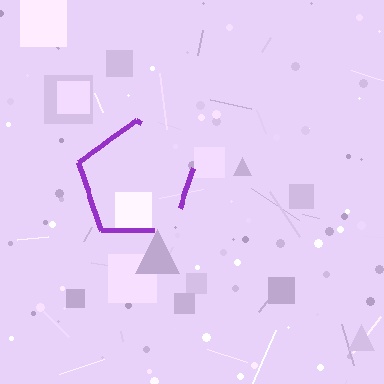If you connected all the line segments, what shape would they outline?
They would outline a pentagon.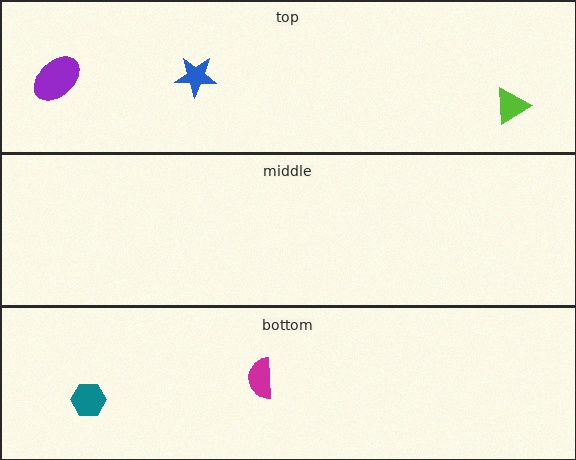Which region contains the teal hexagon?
The bottom region.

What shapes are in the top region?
The blue star, the lime triangle, the purple ellipse.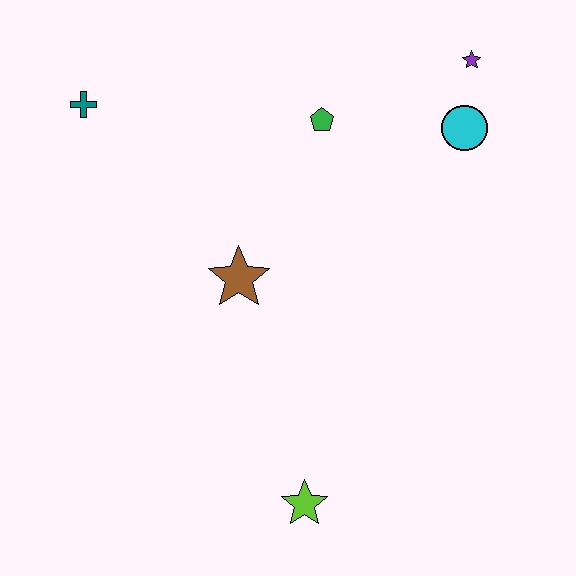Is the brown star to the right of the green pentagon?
No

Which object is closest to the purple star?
The cyan circle is closest to the purple star.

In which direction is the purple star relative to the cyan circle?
The purple star is above the cyan circle.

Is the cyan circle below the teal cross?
Yes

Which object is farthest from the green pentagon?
The lime star is farthest from the green pentagon.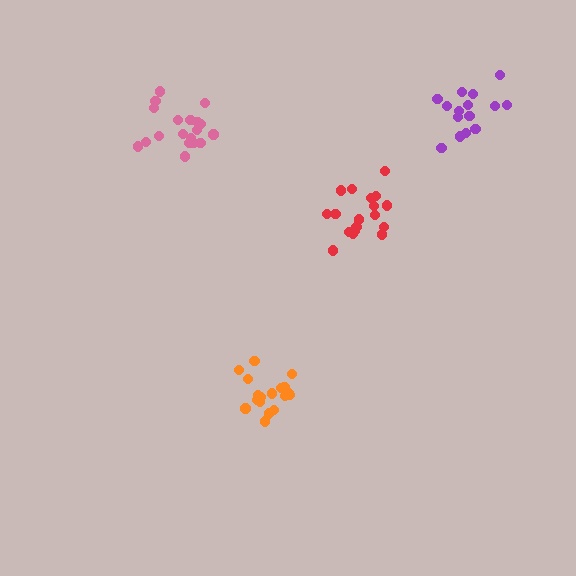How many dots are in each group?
Group 1: 19 dots, Group 2: 15 dots, Group 3: 18 dots, Group 4: 19 dots (71 total).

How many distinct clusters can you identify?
There are 4 distinct clusters.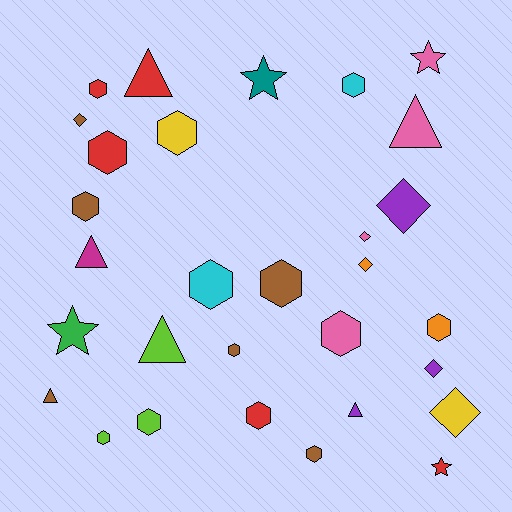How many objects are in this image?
There are 30 objects.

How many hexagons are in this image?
There are 14 hexagons.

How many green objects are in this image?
There is 1 green object.